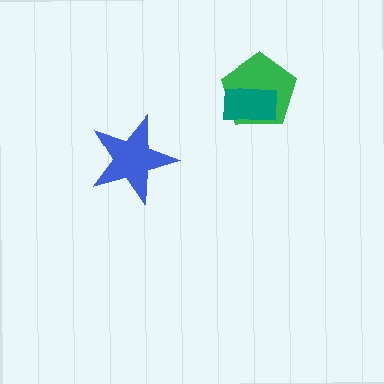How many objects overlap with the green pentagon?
1 object overlaps with the green pentagon.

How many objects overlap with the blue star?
0 objects overlap with the blue star.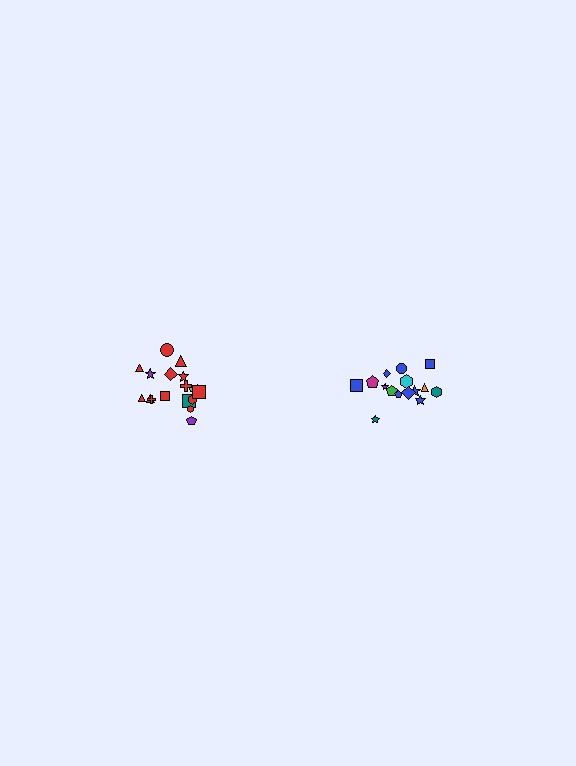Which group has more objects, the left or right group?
The left group.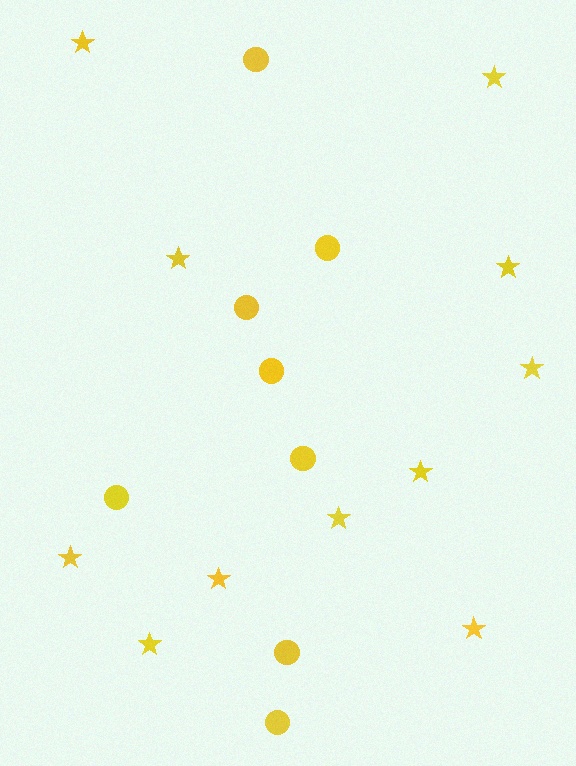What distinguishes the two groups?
There are 2 groups: one group of circles (8) and one group of stars (11).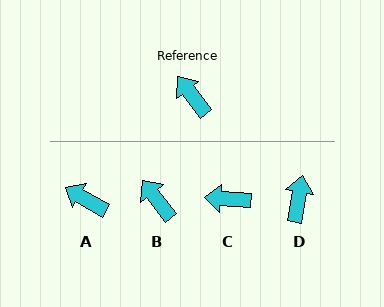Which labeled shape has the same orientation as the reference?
B.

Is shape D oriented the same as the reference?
No, it is off by about 48 degrees.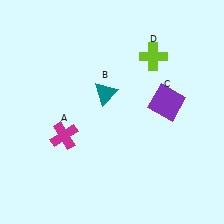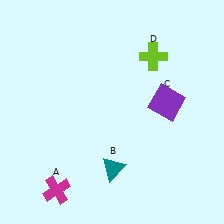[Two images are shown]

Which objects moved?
The objects that moved are: the magenta cross (A), the teal triangle (B).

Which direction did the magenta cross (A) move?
The magenta cross (A) moved down.